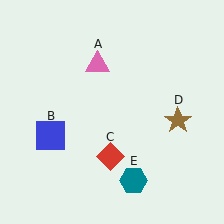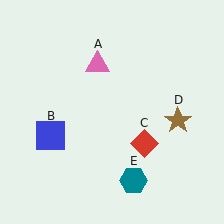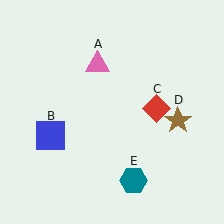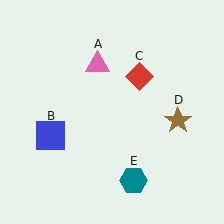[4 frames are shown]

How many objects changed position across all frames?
1 object changed position: red diamond (object C).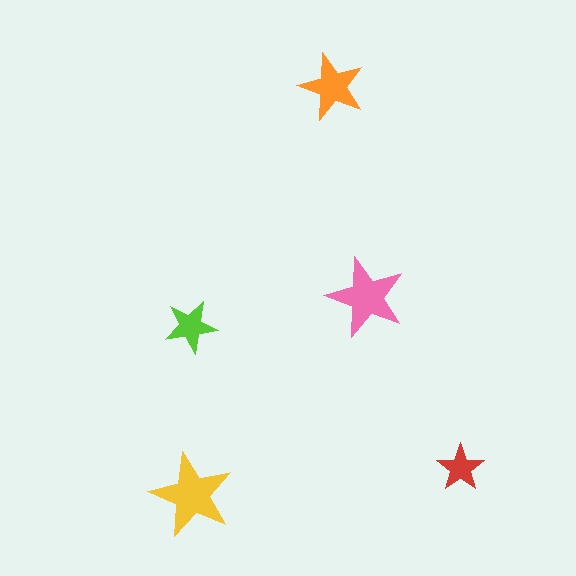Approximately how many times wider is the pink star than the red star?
About 1.5 times wider.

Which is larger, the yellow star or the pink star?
The yellow one.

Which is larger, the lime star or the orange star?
The orange one.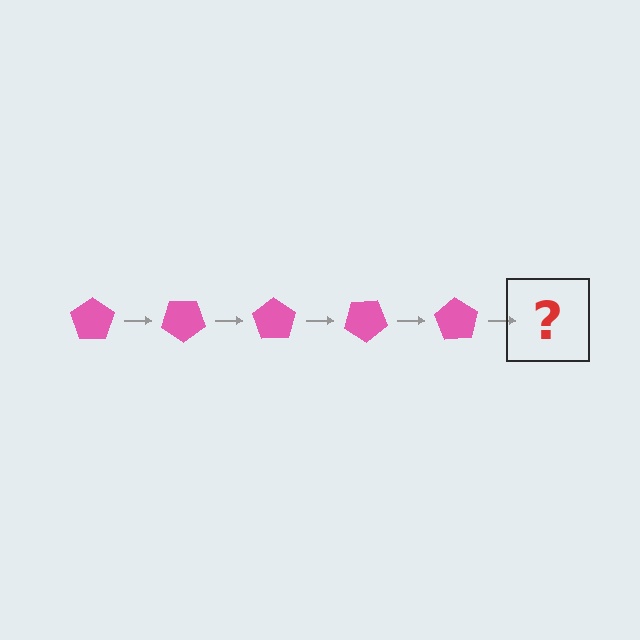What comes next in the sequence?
The next element should be a pink pentagon rotated 175 degrees.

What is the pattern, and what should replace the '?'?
The pattern is that the pentagon rotates 35 degrees each step. The '?' should be a pink pentagon rotated 175 degrees.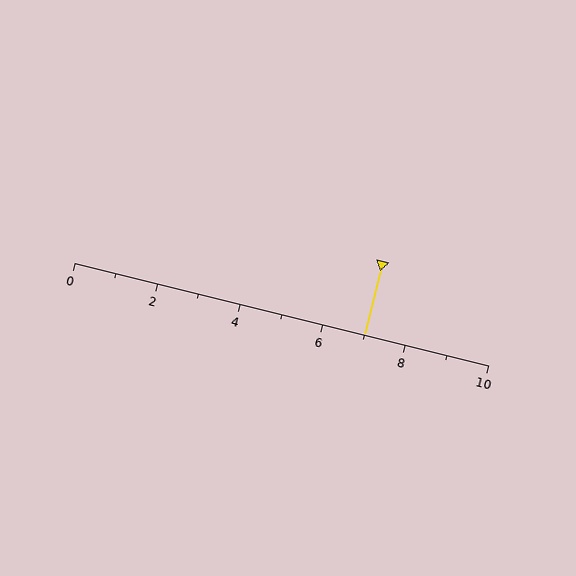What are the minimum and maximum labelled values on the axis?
The axis runs from 0 to 10.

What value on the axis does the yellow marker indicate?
The marker indicates approximately 7.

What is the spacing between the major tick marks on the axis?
The major ticks are spaced 2 apart.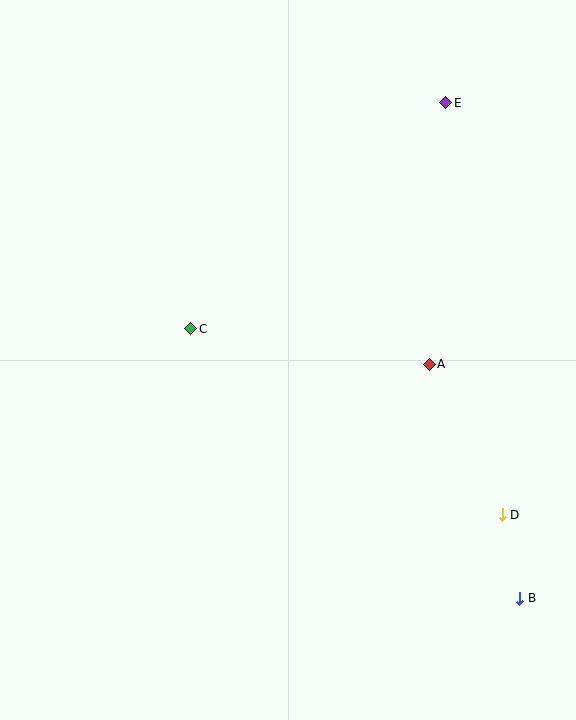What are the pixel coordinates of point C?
Point C is at (191, 329).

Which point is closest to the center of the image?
Point C at (191, 329) is closest to the center.